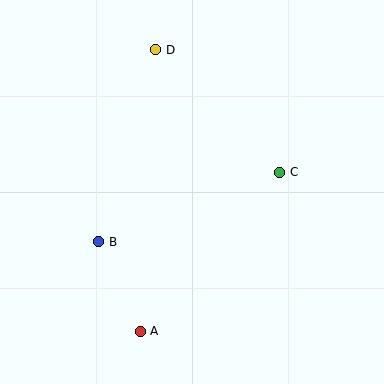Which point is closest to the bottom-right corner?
Point C is closest to the bottom-right corner.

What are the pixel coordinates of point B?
Point B is at (99, 242).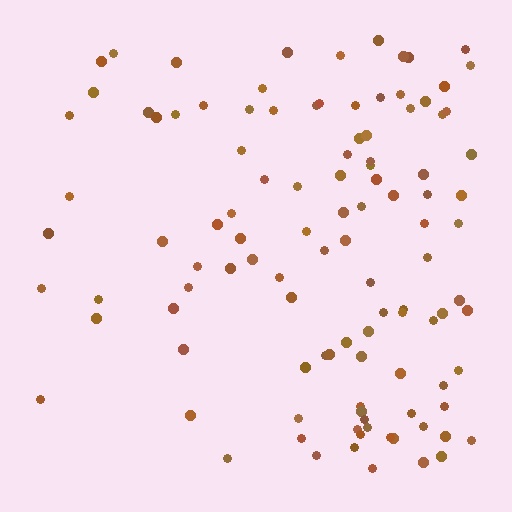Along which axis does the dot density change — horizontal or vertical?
Horizontal.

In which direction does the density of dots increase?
From left to right, with the right side densest.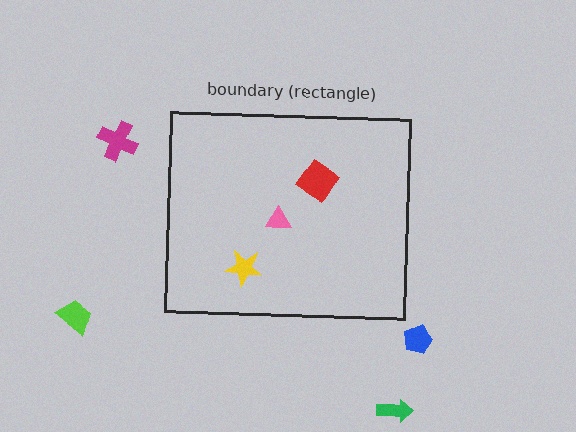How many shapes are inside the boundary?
3 inside, 4 outside.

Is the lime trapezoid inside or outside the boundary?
Outside.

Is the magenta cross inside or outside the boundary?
Outside.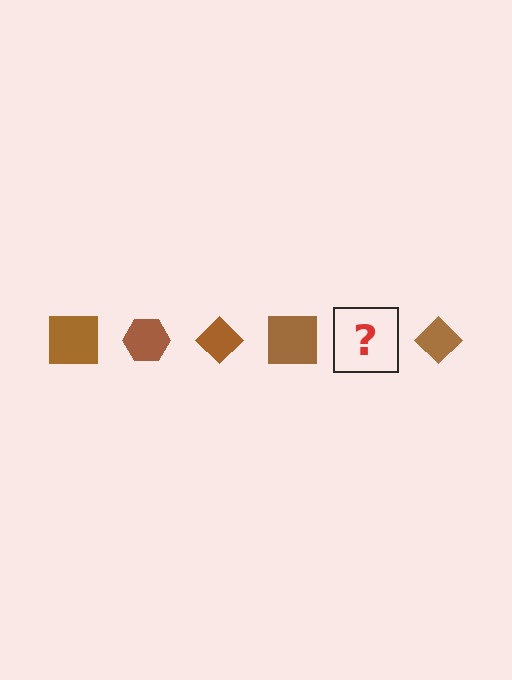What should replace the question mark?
The question mark should be replaced with a brown hexagon.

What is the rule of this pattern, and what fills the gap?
The rule is that the pattern cycles through square, hexagon, diamond shapes in brown. The gap should be filled with a brown hexagon.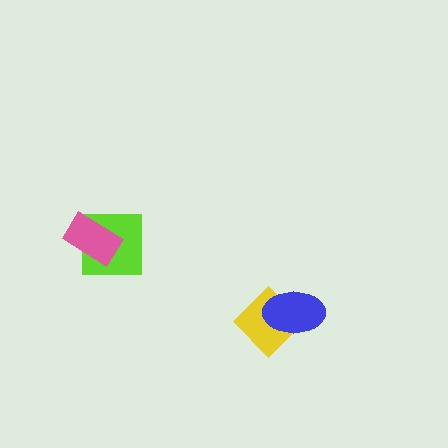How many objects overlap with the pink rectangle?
1 object overlaps with the pink rectangle.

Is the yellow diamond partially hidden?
Yes, it is partially covered by another shape.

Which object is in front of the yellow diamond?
The blue ellipse is in front of the yellow diamond.